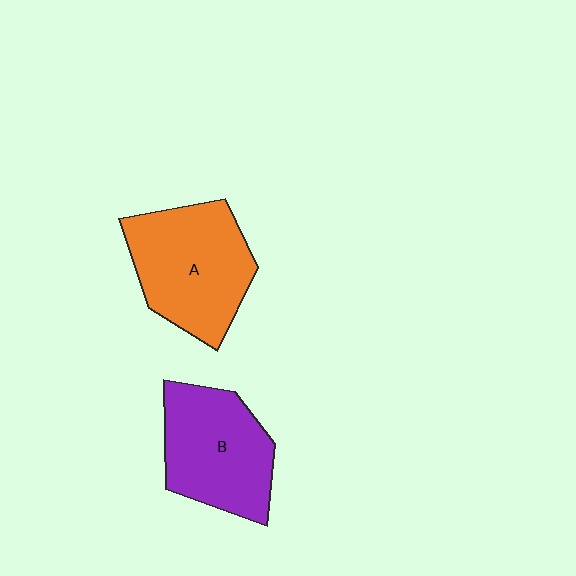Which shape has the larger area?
Shape A (orange).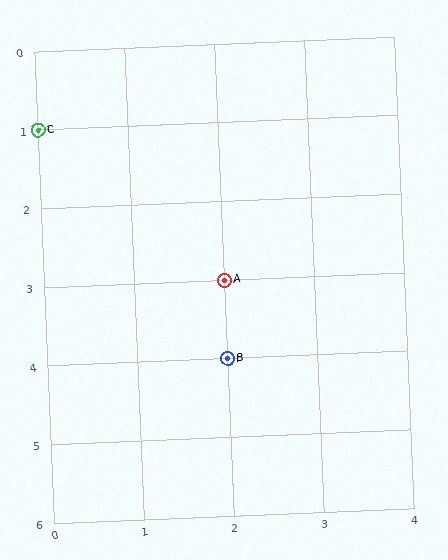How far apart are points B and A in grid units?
Points B and A are 1 row apart.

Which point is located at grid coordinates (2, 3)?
Point A is at (2, 3).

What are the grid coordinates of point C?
Point C is at grid coordinates (0, 1).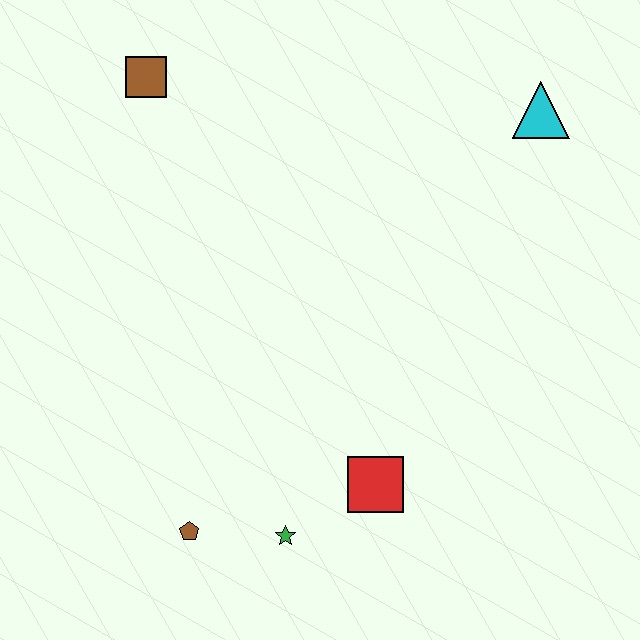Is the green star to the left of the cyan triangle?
Yes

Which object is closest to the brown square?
The cyan triangle is closest to the brown square.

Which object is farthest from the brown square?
The green star is farthest from the brown square.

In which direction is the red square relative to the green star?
The red square is to the right of the green star.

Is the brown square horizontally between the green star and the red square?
No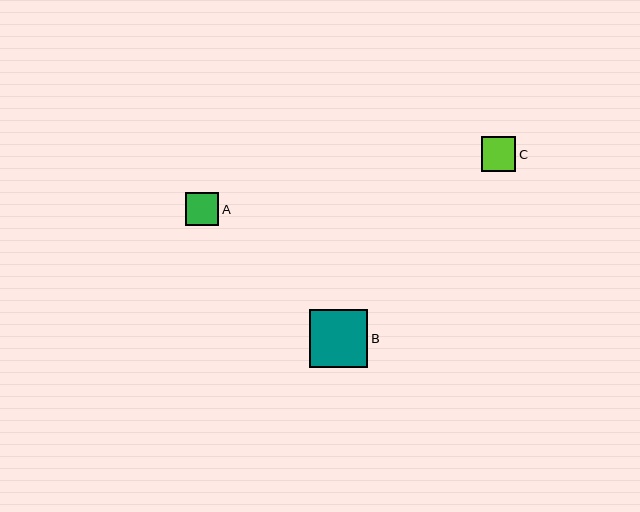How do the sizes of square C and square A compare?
Square C and square A are approximately the same size.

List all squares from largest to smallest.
From largest to smallest: B, C, A.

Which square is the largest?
Square B is the largest with a size of approximately 58 pixels.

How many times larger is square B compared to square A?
Square B is approximately 1.8 times the size of square A.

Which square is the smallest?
Square A is the smallest with a size of approximately 33 pixels.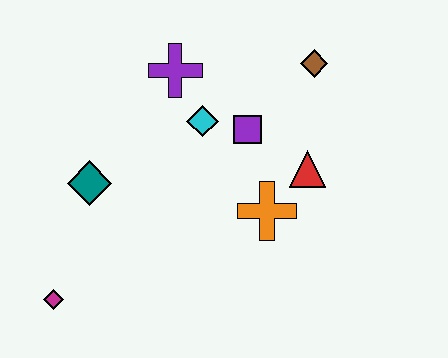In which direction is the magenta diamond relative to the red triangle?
The magenta diamond is to the left of the red triangle.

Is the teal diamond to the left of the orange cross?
Yes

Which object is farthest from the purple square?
The magenta diamond is farthest from the purple square.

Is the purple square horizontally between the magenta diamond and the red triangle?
Yes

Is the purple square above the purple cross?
No